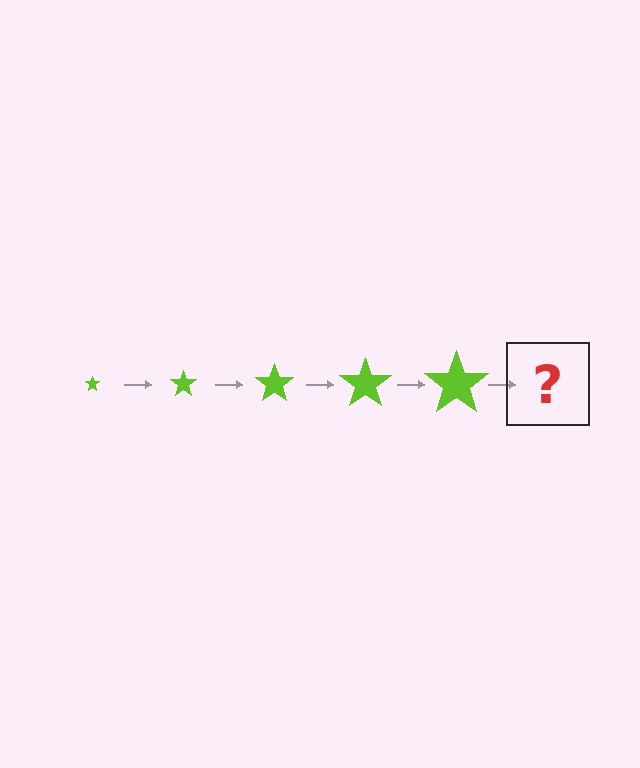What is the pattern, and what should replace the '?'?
The pattern is that the star gets progressively larger each step. The '?' should be a lime star, larger than the previous one.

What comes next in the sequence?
The next element should be a lime star, larger than the previous one.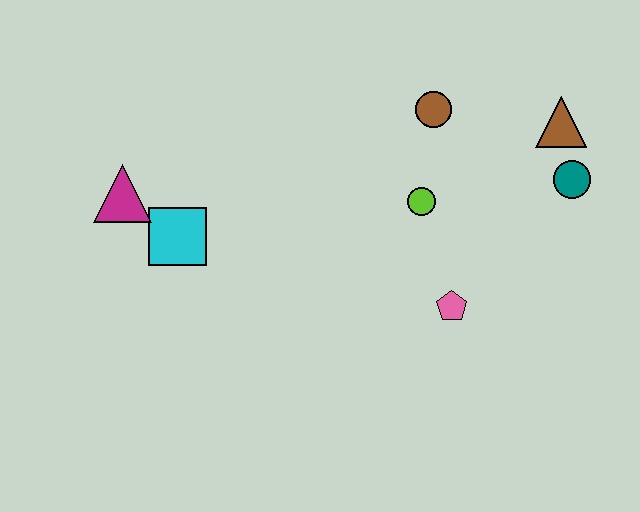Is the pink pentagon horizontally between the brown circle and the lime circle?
No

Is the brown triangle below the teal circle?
No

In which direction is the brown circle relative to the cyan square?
The brown circle is to the right of the cyan square.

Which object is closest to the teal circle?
The brown triangle is closest to the teal circle.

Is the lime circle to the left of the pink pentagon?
Yes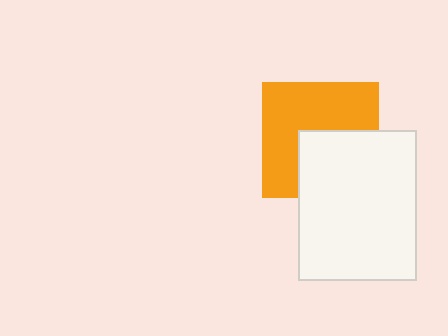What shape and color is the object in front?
The object in front is a white rectangle.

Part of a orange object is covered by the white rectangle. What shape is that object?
It is a square.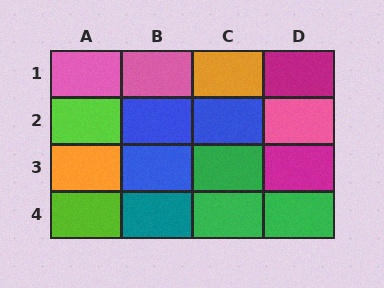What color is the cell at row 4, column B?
Teal.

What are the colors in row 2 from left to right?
Lime, blue, blue, pink.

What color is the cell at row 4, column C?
Green.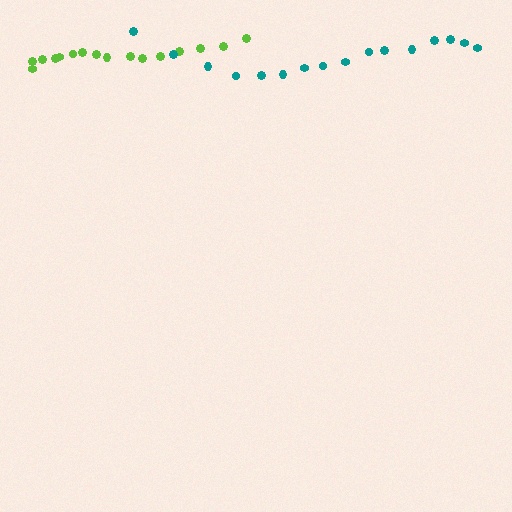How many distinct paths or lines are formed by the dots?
There are 2 distinct paths.